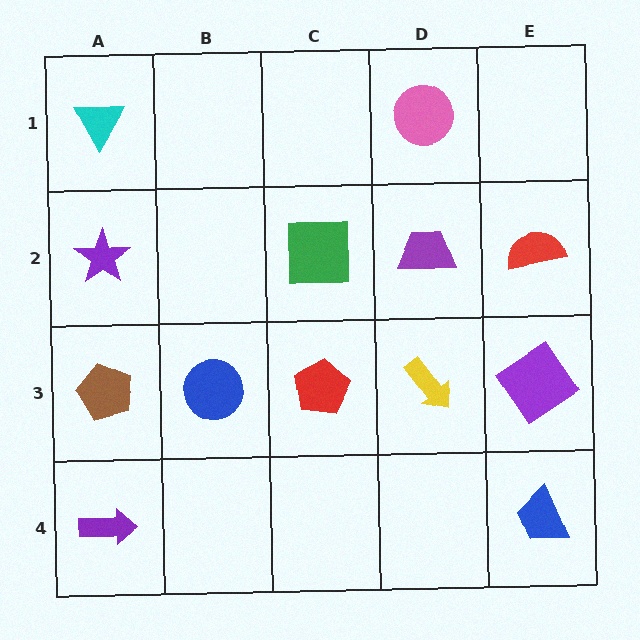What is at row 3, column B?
A blue circle.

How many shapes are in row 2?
4 shapes.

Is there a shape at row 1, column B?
No, that cell is empty.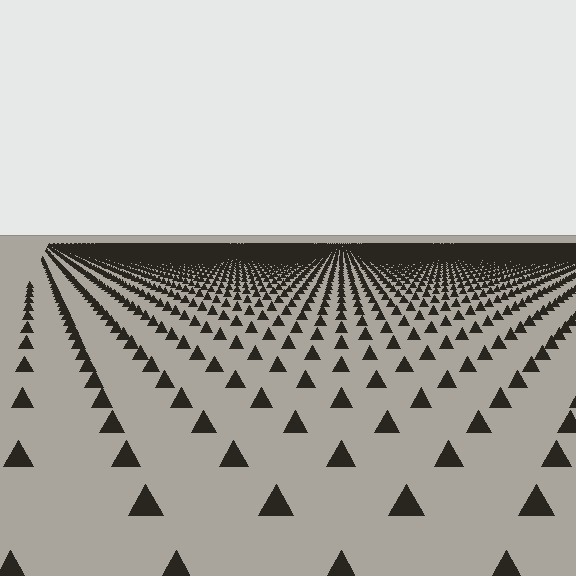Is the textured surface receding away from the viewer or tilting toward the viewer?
The surface is receding away from the viewer. Texture elements get smaller and denser toward the top.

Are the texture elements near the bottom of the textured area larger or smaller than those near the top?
Larger. Near the bottom, elements are closer to the viewer and appear at a bigger on-screen size.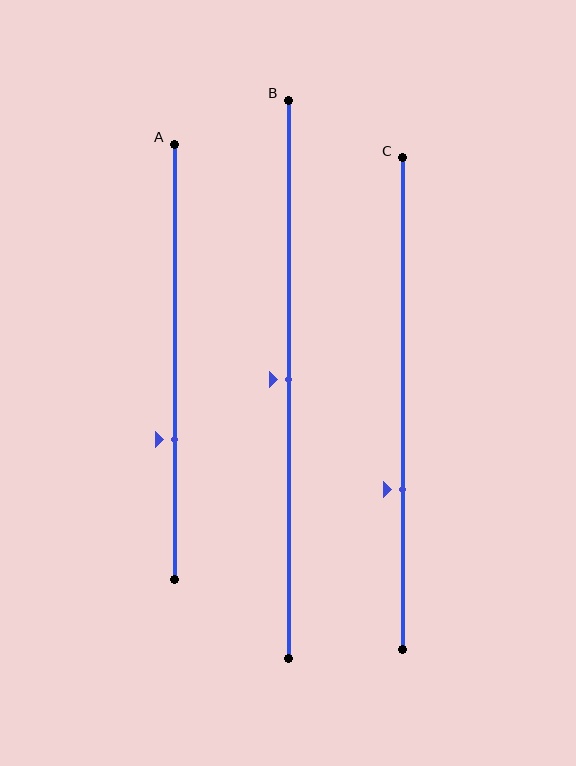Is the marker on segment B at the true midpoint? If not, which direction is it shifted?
Yes, the marker on segment B is at the true midpoint.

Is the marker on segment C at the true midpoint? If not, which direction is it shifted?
No, the marker on segment C is shifted downward by about 17% of the segment length.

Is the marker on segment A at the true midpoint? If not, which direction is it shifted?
No, the marker on segment A is shifted downward by about 18% of the segment length.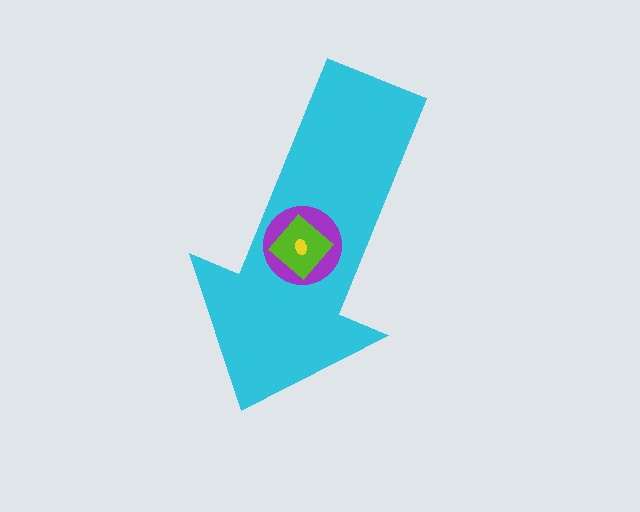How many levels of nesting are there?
4.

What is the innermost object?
The yellow ellipse.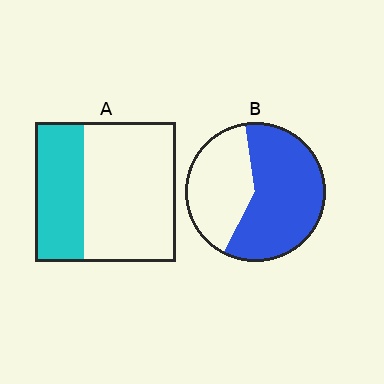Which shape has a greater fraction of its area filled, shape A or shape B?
Shape B.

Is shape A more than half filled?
No.